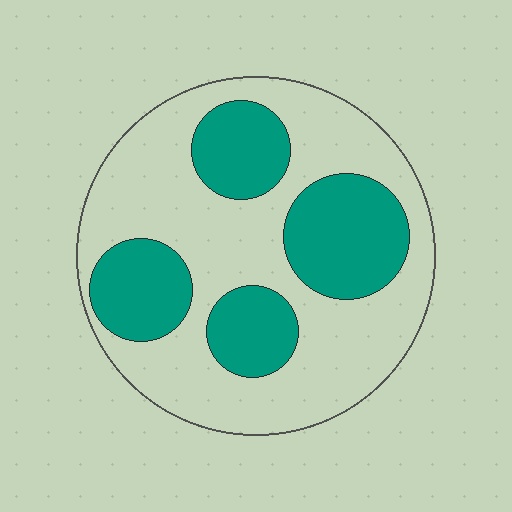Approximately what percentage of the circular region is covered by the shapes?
Approximately 35%.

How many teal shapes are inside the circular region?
4.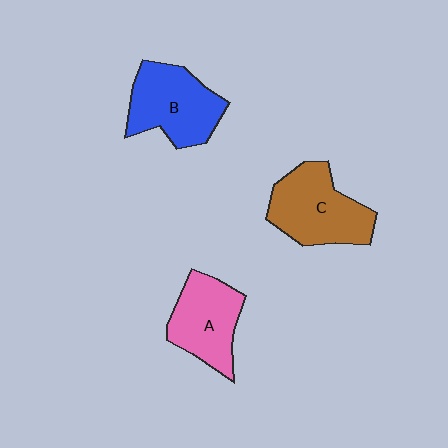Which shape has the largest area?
Shape C (brown).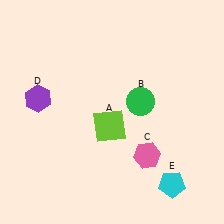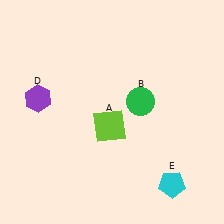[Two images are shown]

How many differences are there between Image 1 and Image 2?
There is 1 difference between the two images.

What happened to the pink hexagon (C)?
The pink hexagon (C) was removed in Image 2. It was in the bottom-right area of Image 1.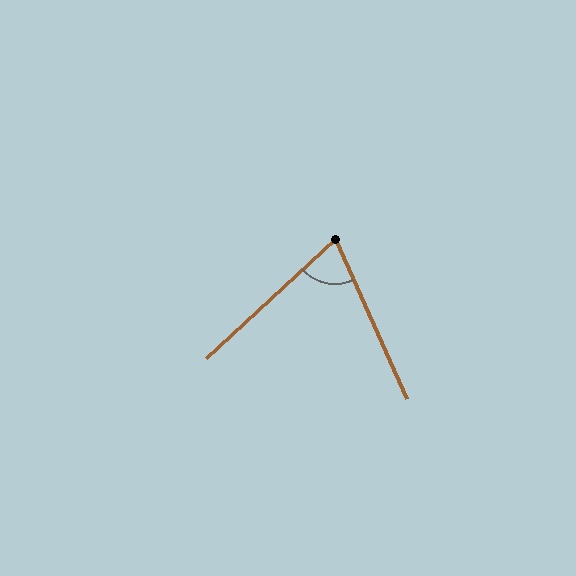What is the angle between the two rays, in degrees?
Approximately 71 degrees.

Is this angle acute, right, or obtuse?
It is acute.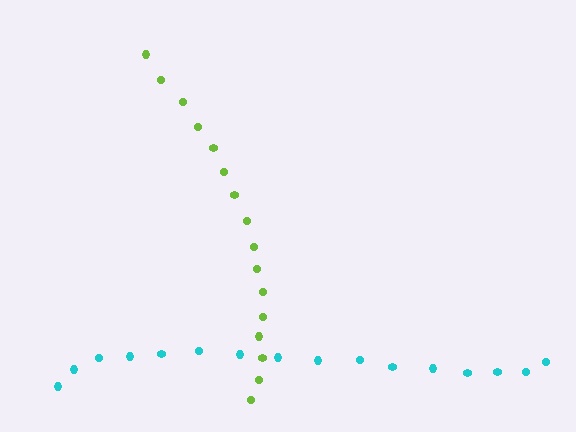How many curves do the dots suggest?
There are 2 distinct paths.